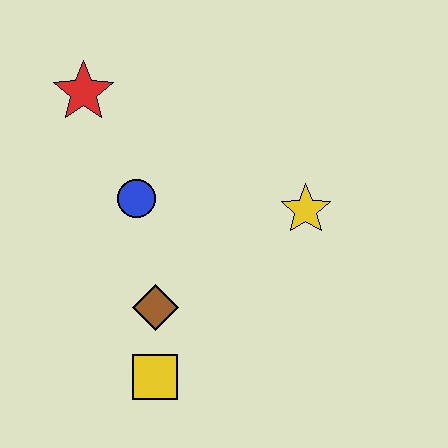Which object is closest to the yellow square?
The brown diamond is closest to the yellow square.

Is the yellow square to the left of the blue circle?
No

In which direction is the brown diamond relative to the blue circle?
The brown diamond is below the blue circle.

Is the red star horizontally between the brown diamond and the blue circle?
No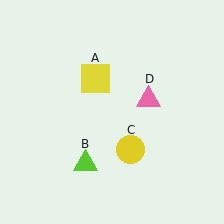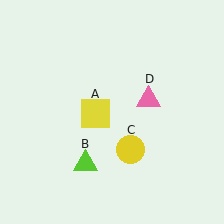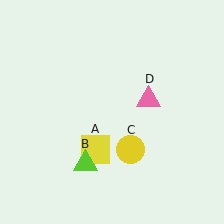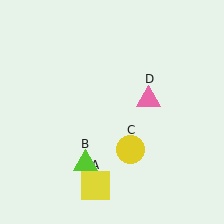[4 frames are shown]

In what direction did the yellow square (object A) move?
The yellow square (object A) moved down.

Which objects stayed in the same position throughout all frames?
Lime triangle (object B) and yellow circle (object C) and pink triangle (object D) remained stationary.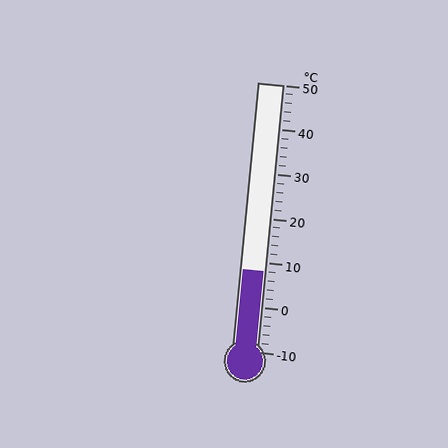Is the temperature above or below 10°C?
The temperature is below 10°C.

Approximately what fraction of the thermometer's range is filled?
The thermometer is filled to approximately 30% of its range.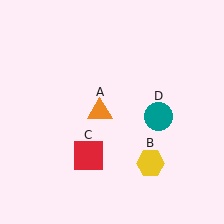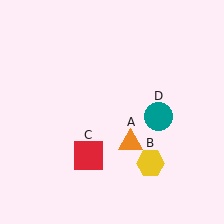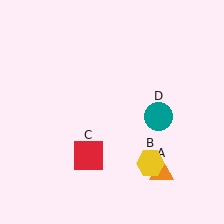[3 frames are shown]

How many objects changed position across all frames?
1 object changed position: orange triangle (object A).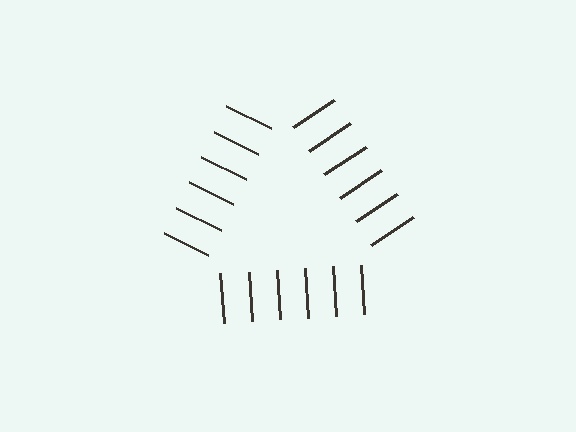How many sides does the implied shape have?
3 sides — the line-ends trace a triangle.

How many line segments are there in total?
18 — 6 along each of the 3 edges.